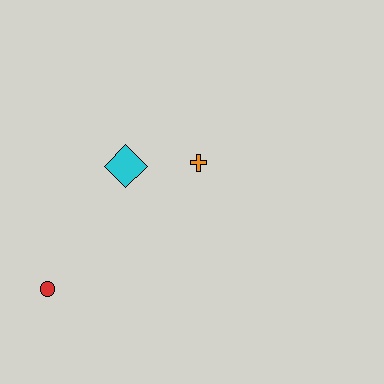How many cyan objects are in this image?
There is 1 cyan object.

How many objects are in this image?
There are 3 objects.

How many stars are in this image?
There are no stars.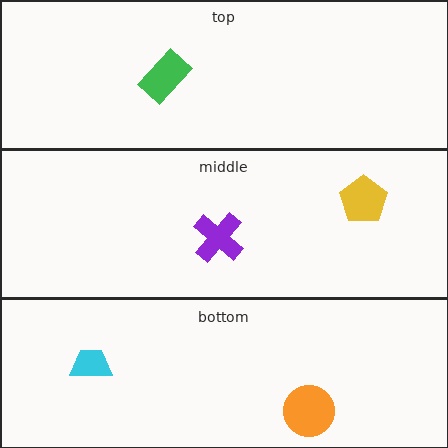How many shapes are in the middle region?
2.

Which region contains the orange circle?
The bottom region.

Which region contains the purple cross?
The middle region.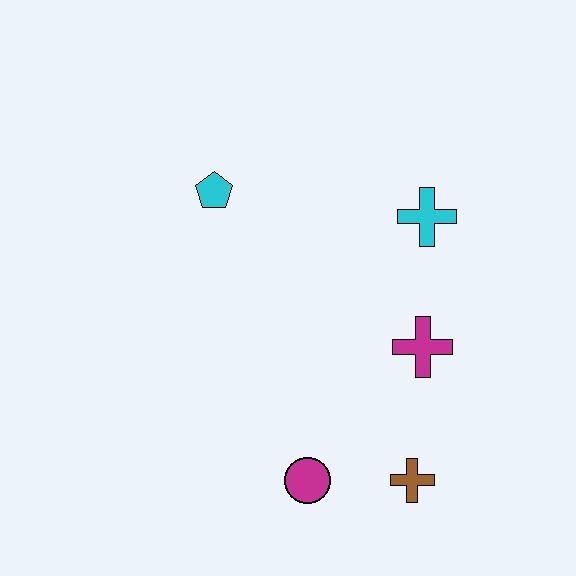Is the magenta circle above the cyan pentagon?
No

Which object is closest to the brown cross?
The magenta circle is closest to the brown cross.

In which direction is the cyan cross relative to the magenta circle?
The cyan cross is above the magenta circle.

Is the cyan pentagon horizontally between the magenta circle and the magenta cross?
No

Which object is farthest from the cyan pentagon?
The brown cross is farthest from the cyan pentagon.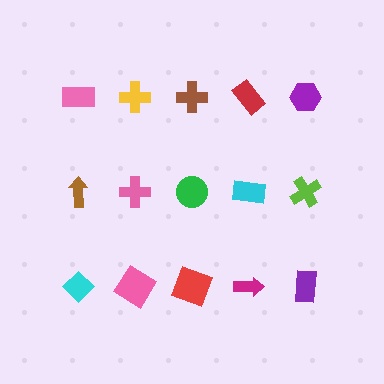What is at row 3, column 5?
A purple rectangle.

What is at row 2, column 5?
A lime cross.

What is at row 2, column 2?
A pink cross.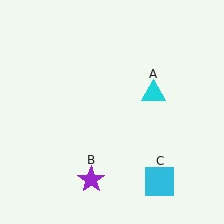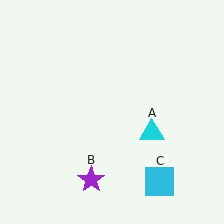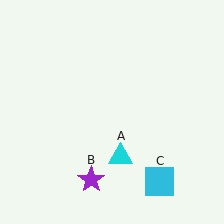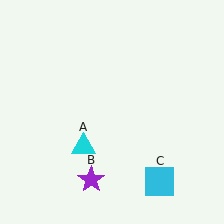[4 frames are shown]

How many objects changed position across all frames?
1 object changed position: cyan triangle (object A).